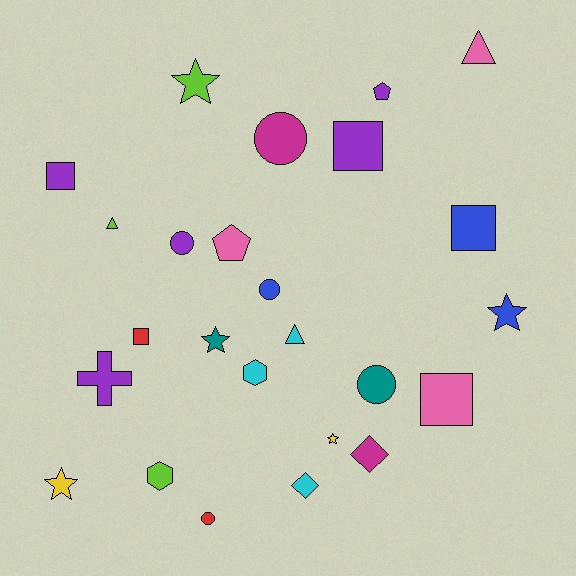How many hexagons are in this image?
There are 2 hexagons.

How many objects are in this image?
There are 25 objects.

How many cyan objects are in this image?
There are 3 cyan objects.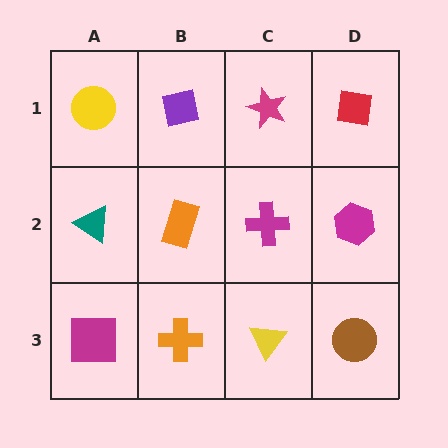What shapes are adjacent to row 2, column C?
A magenta star (row 1, column C), a yellow triangle (row 3, column C), an orange rectangle (row 2, column B), a magenta hexagon (row 2, column D).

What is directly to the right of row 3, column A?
An orange cross.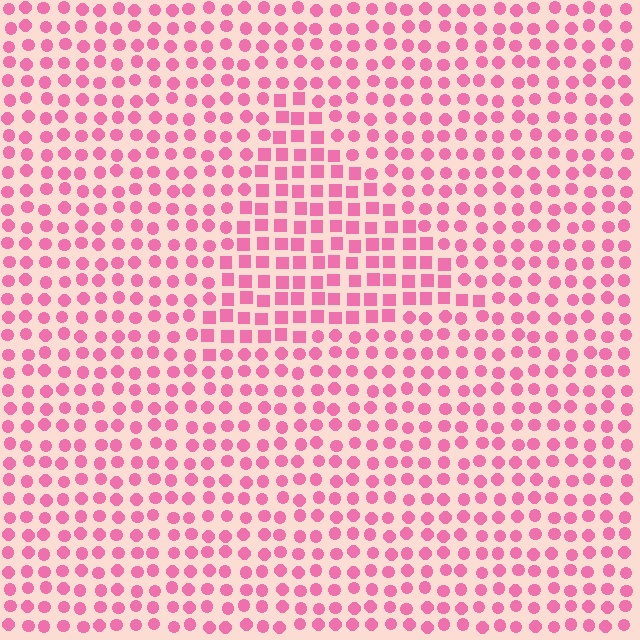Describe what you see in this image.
The image is filled with small pink elements arranged in a uniform grid. A triangle-shaped region contains squares, while the surrounding area contains circles. The boundary is defined purely by the change in element shape.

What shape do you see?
I see a triangle.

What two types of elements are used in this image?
The image uses squares inside the triangle region and circles outside it.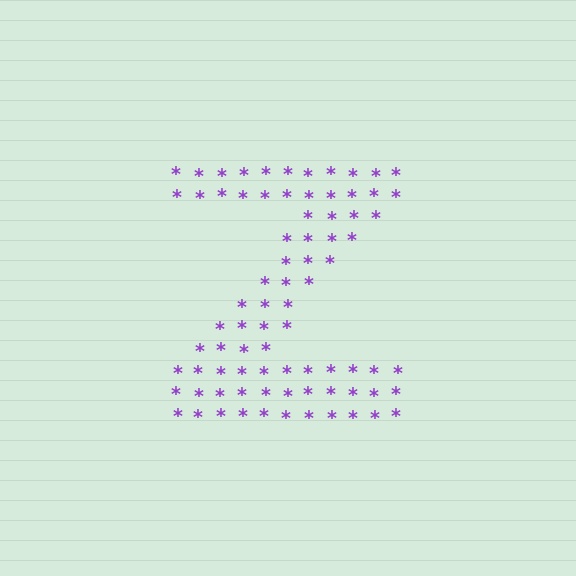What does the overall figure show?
The overall figure shows the letter Z.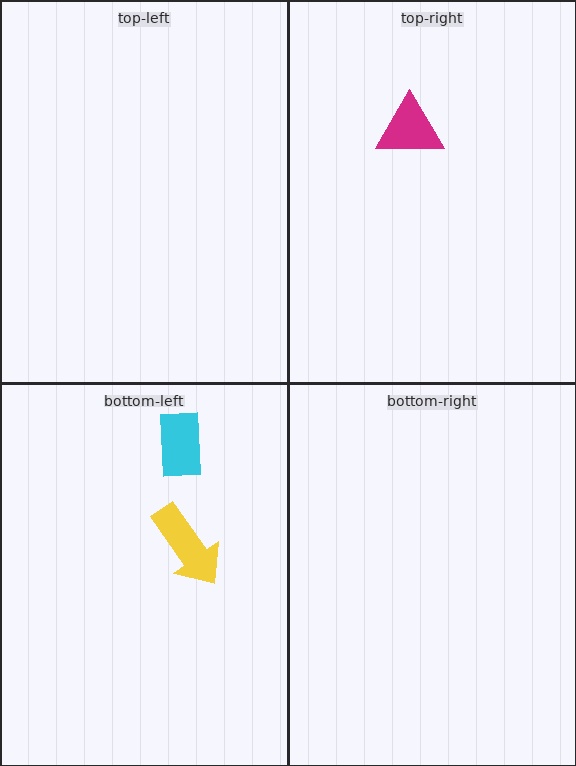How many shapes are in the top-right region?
1.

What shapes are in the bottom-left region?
The yellow arrow, the cyan rectangle.